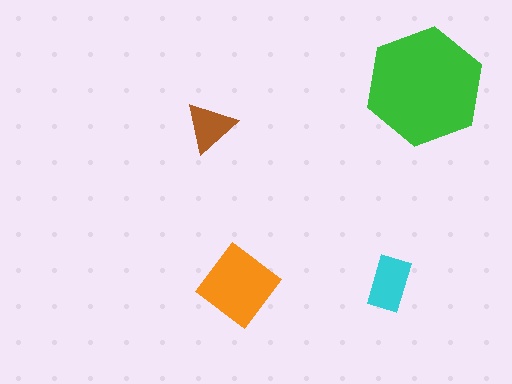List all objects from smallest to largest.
The brown triangle, the cyan rectangle, the orange diamond, the green hexagon.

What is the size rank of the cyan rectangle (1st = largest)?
3rd.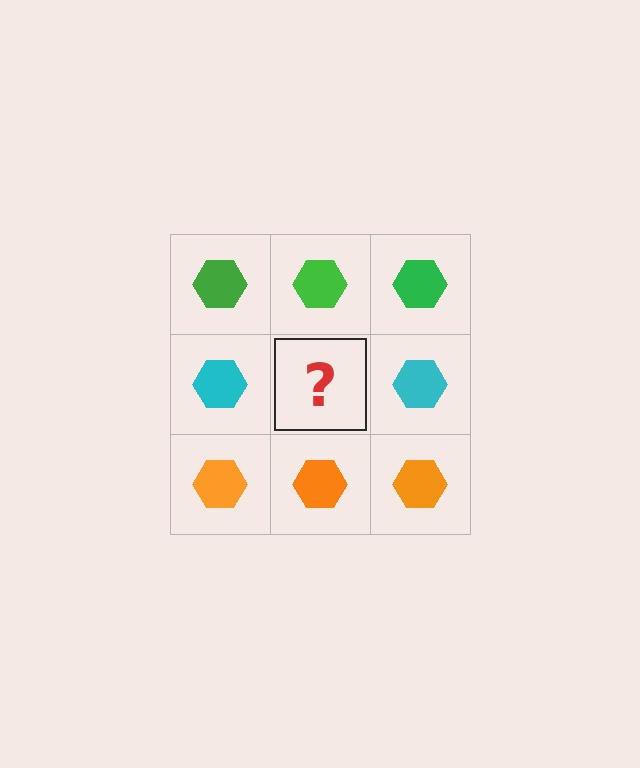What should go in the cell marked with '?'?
The missing cell should contain a cyan hexagon.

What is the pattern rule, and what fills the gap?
The rule is that each row has a consistent color. The gap should be filled with a cyan hexagon.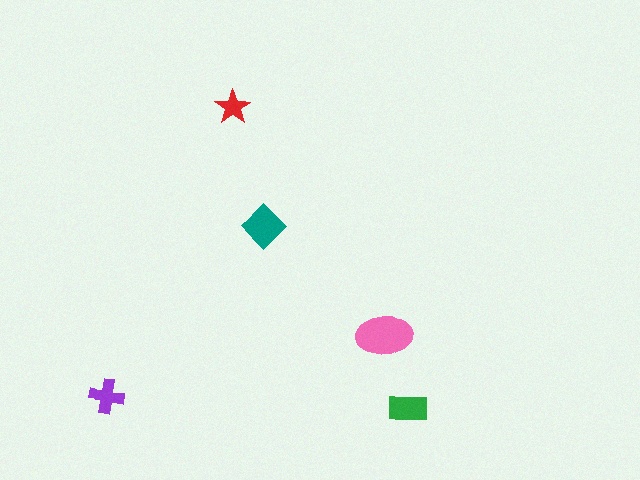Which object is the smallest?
The red star.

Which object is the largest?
The pink ellipse.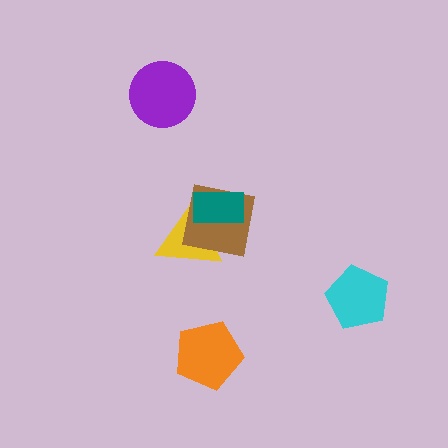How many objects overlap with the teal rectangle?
2 objects overlap with the teal rectangle.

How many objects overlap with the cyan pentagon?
0 objects overlap with the cyan pentagon.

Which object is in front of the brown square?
The teal rectangle is in front of the brown square.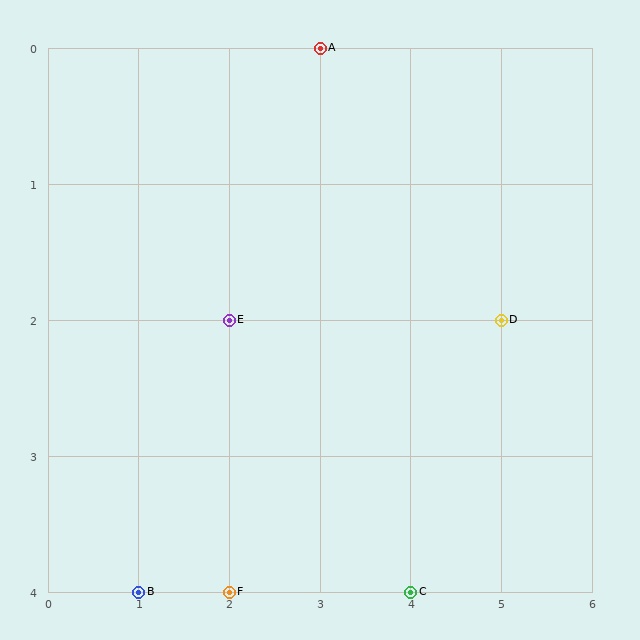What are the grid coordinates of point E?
Point E is at grid coordinates (2, 2).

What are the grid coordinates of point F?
Point F is at grid coordinates (2, 4).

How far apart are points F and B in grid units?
Points F and B are 1 column apart.